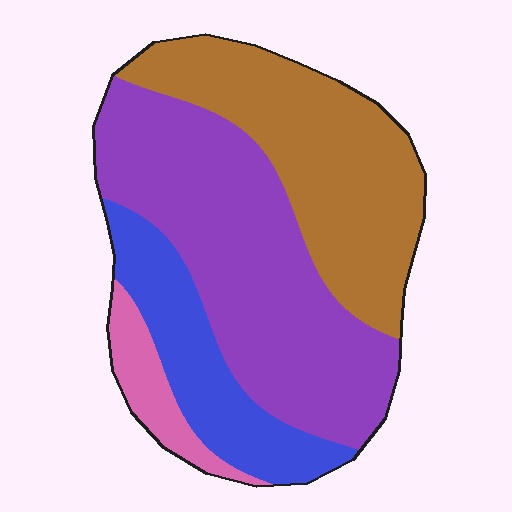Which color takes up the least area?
Pink, at roughly 5%.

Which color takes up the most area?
Purple, at roughly 45%.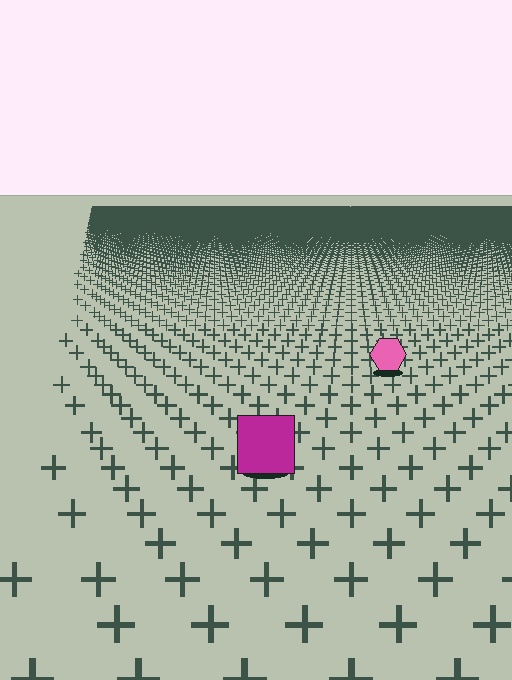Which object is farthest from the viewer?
The pink hexagon is farthest from the viewer. It appears smaller and the ground texture around it is denser.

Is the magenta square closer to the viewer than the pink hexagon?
Yes. The magenta square is closer — you can tell from the texture gradient: the ground texture is coarser near it.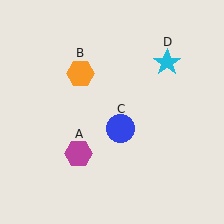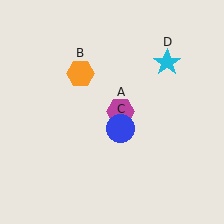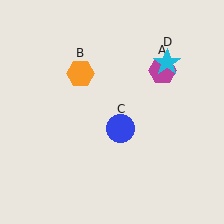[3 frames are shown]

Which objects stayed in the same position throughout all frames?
Orange hexagon (object B) and blue circle (object C) and cyan star (object D) remained stationary.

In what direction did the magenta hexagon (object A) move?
The magenta hexagon (object A) moved up and to the right.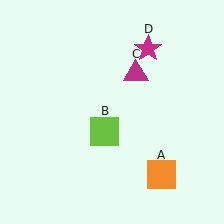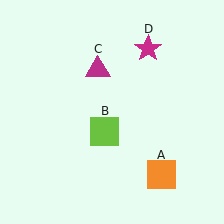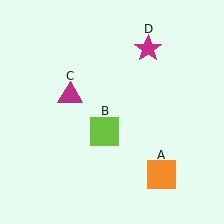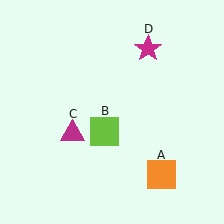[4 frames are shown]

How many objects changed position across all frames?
1 object changed position: magenta triangle (object C).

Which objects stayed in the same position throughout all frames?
Orange square (object A) and lime square (object B) and magenta star (object D) remained stationary.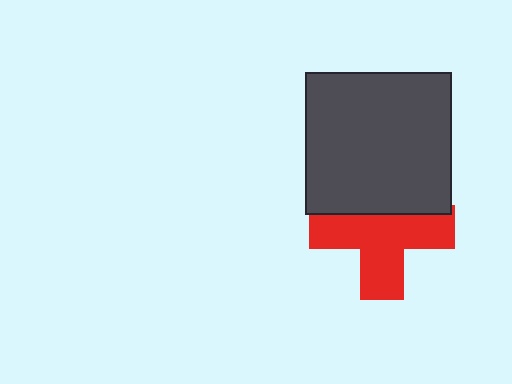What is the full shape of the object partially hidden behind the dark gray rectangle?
The partially hidden object is a red cross.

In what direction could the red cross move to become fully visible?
The red cross could move down. That would shift it out from behind the dark gray rectangle entirely.